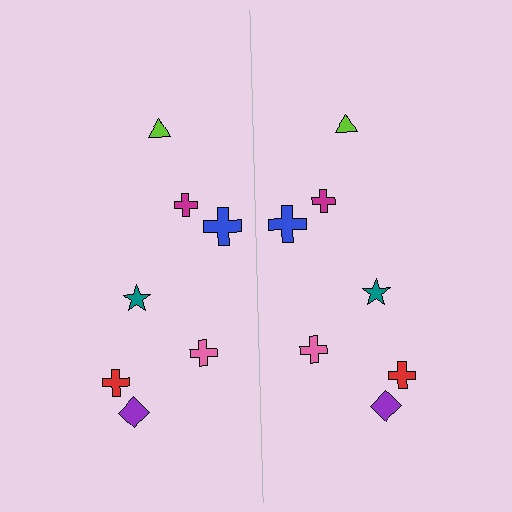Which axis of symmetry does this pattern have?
The pattern has a vertical axis of symmetry running through the center of the image.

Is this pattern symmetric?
Yes, this pattern has bilateral (reflection) symmetry.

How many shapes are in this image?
There are 14 shapes in this image.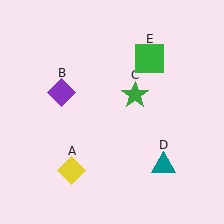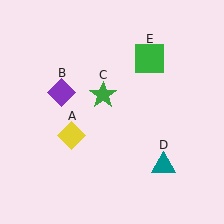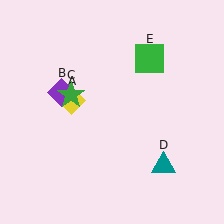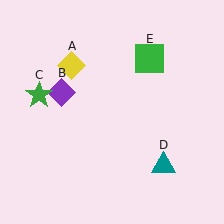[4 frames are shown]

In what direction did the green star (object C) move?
The green star (object C) moved left.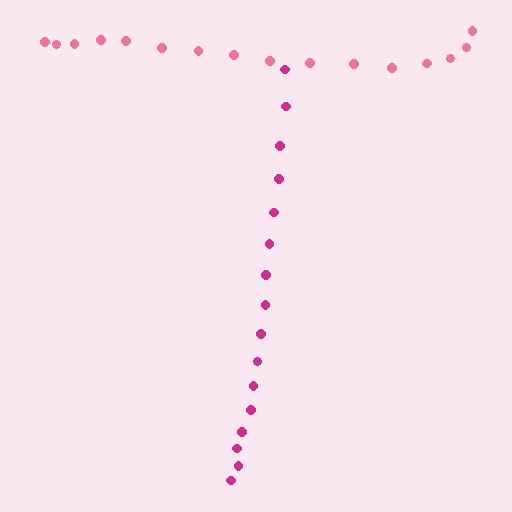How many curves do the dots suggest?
There are 2 distinct paths.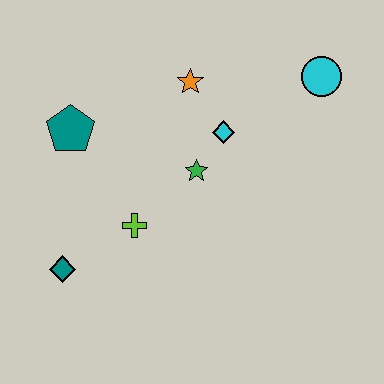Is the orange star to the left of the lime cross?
No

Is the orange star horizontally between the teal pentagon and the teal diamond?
No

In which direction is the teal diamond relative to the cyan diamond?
The teal diamond is to the left of the cyan diamond.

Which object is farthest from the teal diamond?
The cyan circle is farthest from the teal diamond.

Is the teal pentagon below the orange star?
Yes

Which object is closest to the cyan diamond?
The green star is closest to the cyan diamond.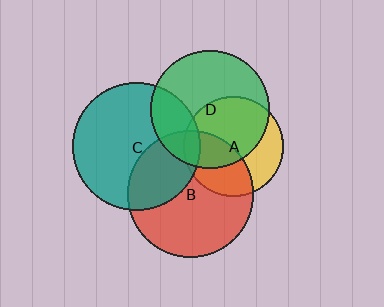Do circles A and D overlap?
Yes.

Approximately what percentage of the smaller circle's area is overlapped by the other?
Approximately 60%.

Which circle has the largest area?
Circle C (teal).